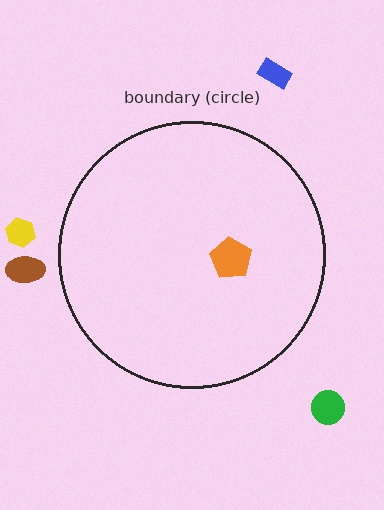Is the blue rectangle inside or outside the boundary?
Outside.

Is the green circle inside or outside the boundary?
Outside.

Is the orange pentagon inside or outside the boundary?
Inside.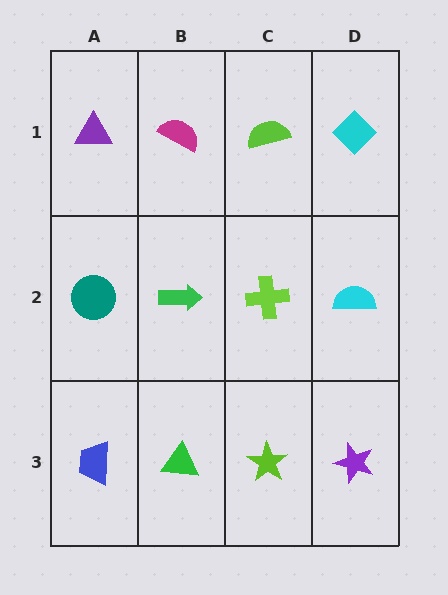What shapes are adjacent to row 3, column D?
A cyan semicircle (row 2, column D), a lime star (row 3, column C).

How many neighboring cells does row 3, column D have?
2.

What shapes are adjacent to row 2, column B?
A magenta semicircle (row 1, column B), a green triangle (row 3, column B), a teal circle (row 2, column A), a lime cross (row 2, column C).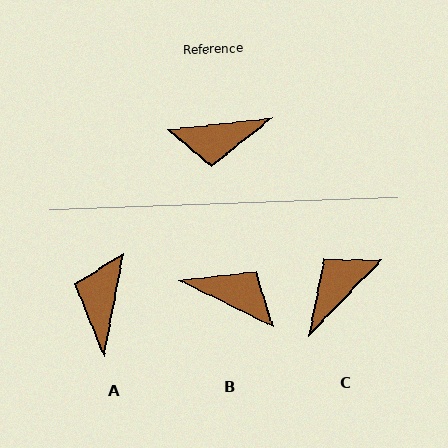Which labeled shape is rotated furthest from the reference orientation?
B, about 147 degrees away.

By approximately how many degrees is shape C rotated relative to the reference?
Approximately 140 degrees clockwise.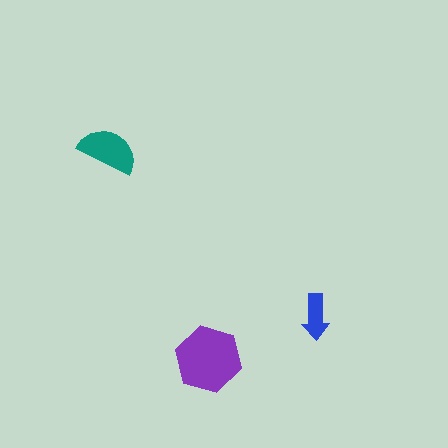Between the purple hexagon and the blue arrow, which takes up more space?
The purple hexagon.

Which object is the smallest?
The blue arrow.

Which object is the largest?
The purple hexagon.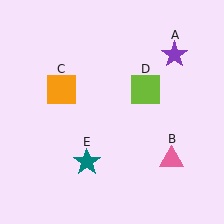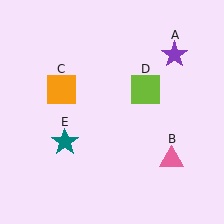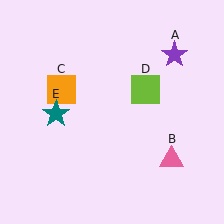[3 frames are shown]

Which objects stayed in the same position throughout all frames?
Purple star (object A) and pink triangle (object B) and orange square (object C) and lime square (object D) remained stationary.